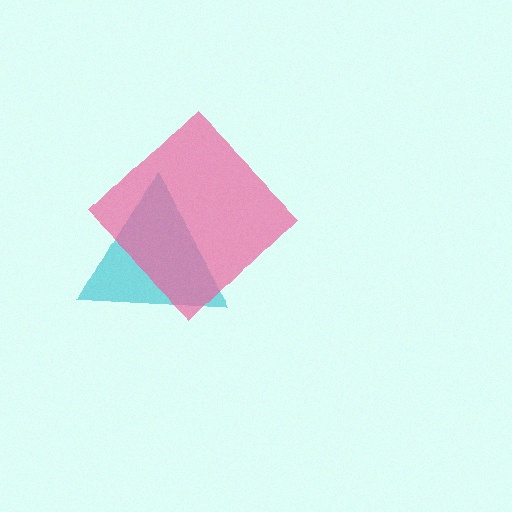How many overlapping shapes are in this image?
There are 2 overlapping shapes in the image.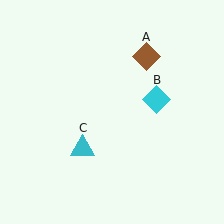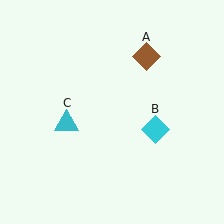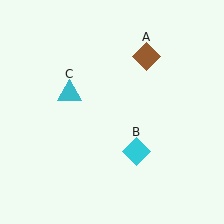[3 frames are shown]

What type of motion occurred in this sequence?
The cyan diamond (object B), cyan triangle (object C) rotated clockwise around the center of the scene.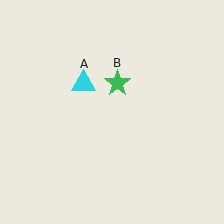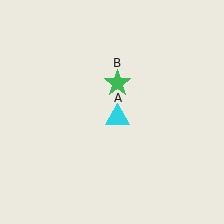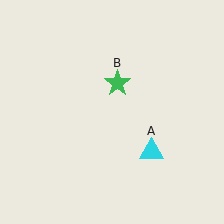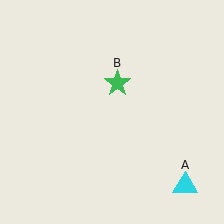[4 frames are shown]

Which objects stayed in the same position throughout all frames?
Green star (object B) remained stationary.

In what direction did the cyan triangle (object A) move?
The cyan triangle (object A) moved down and to the right.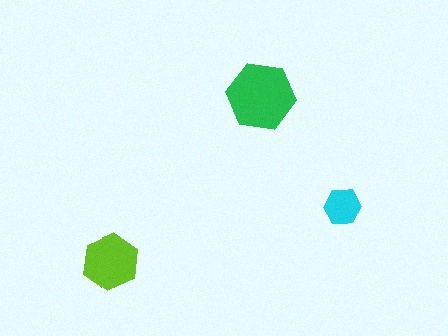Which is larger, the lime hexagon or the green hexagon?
The green one.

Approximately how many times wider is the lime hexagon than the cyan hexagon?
About 1.5 times wider.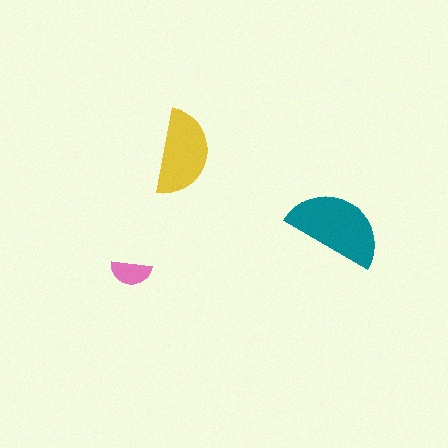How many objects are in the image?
There are 3 objects in the image.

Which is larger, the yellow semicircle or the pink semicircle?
The yellow one.